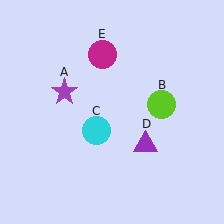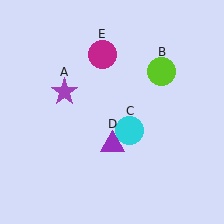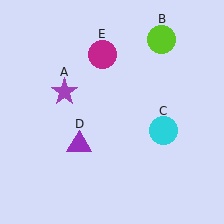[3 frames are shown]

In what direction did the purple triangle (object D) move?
The purple triangle (object D) moved left.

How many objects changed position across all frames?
3 objects changed position: lime circle (object B), cyan circle (object C), purple triangle (object D).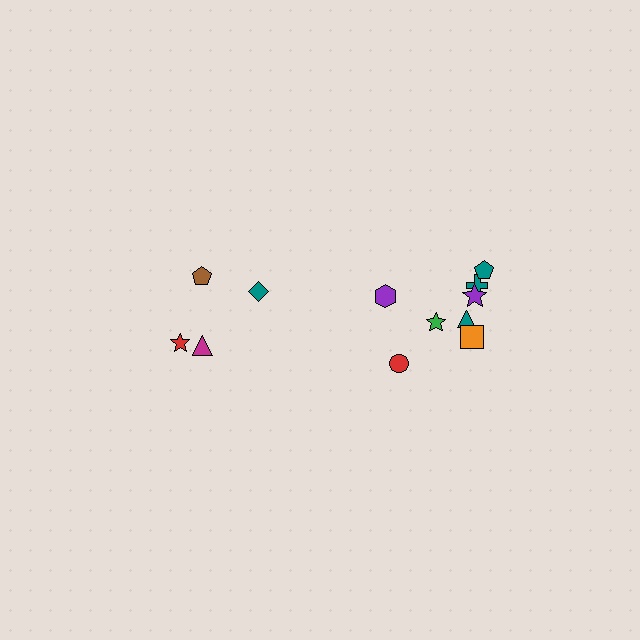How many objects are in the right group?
There are 8 objects.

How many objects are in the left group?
There are 4 objects.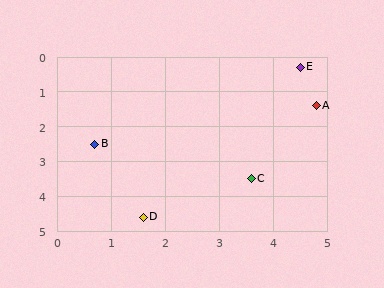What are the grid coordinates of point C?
Point C is at approximately (3.6, 3.5).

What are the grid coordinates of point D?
Point D is at approximately (1.6, 4.6).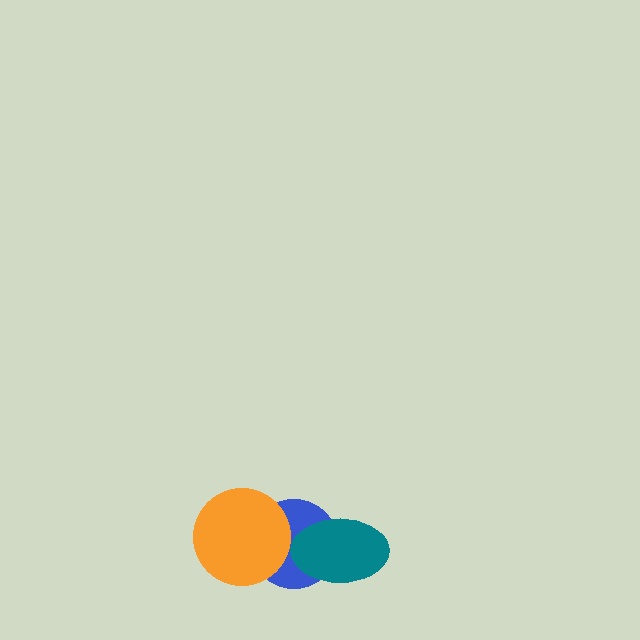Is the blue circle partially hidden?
Yes, it is partially covered by another shape.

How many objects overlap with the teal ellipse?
1 object overlaps with the teal ellipse.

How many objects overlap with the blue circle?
2 objects overlap with the blue circle.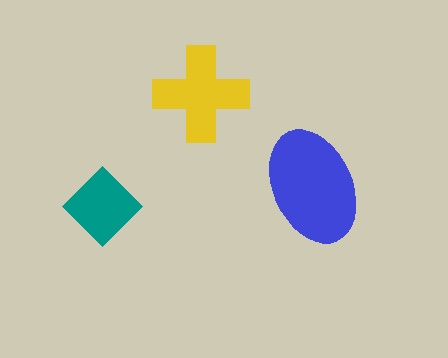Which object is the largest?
The blue ellipse.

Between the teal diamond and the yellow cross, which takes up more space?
The yellow cross.